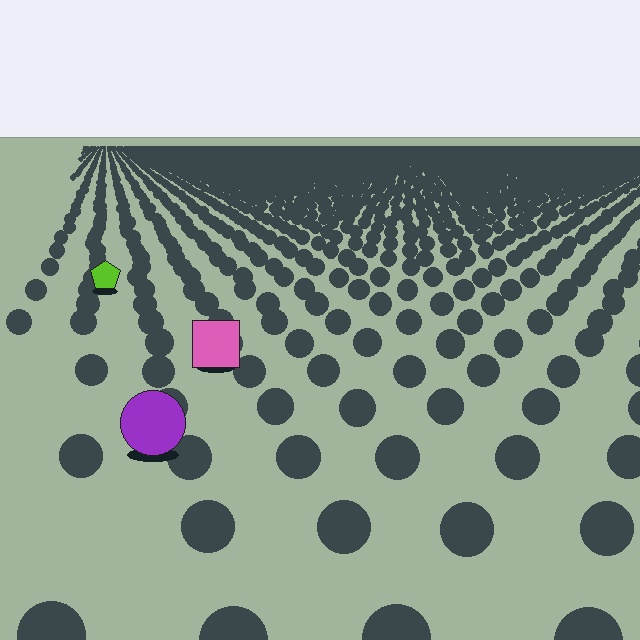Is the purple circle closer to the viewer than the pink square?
Yes. The purple circle is closer — you can tell from the texture gradient: the ground texture is coarser near it.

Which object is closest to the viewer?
The purple circle is closest. The texture marks near it are larger and more spread out.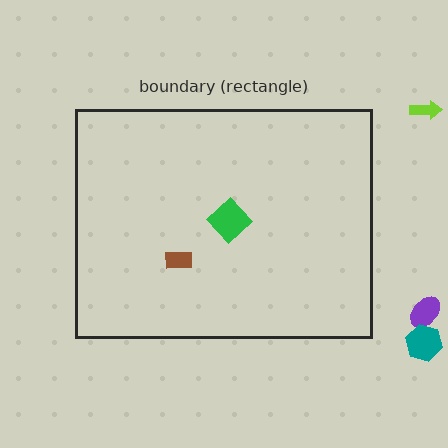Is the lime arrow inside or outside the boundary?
Outside.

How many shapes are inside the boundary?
2 inside, 3 outside.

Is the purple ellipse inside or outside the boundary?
Outside.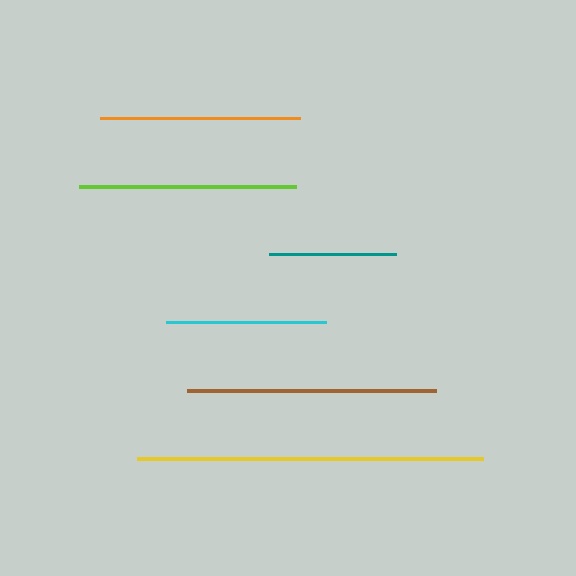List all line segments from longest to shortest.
From longest to shortest: yellow, brown, lime, orange, cyan, teal.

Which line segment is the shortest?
The teal line is the shortest at approximately 126 pixels.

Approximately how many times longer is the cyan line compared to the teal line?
The cyan line is approximately 1.3 times the length of the teal line.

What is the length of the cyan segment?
The cyan segment is approximately 161 pixels long.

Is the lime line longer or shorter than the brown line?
The brown line is longer than the lime line.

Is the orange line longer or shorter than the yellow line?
The yellow line is longer than the orange line.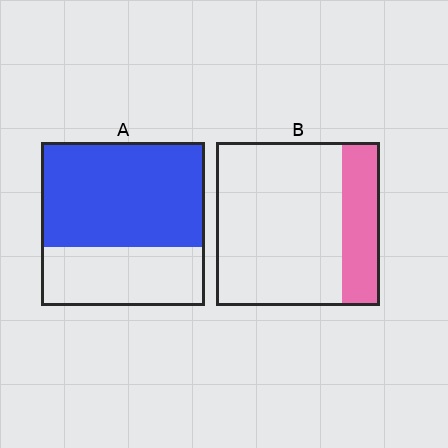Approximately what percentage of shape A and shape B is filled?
A is approximately 65% and B is approximately 25%.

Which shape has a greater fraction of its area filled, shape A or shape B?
Shape A.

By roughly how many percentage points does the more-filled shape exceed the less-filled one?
By roughly 40 percentage points (A over B).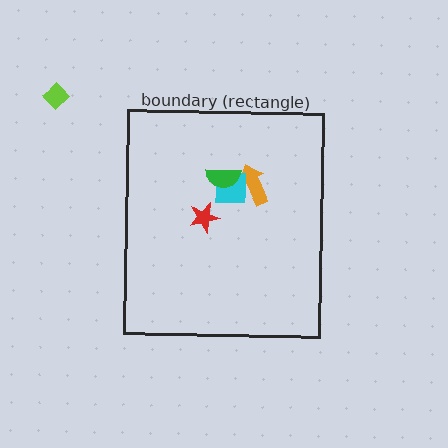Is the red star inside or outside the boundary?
Inside.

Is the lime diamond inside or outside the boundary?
Outside.